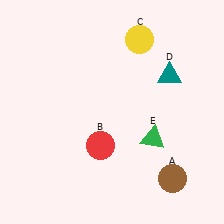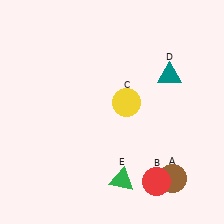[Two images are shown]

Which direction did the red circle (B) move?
The red circle (B) moved right.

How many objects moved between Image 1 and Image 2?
3 objects moved between the two images.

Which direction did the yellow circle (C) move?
The yellow circle (C) moved down.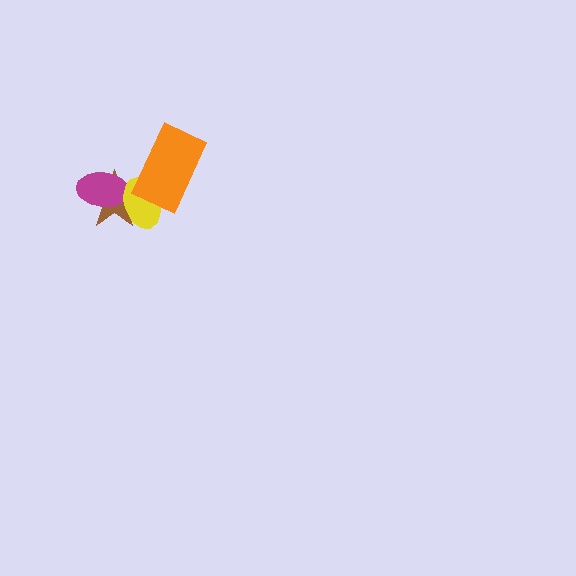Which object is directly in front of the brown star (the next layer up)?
The magenta ellipse is directly in front of the brown star.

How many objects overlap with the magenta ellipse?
2 objects overlap with the magenta ellipse.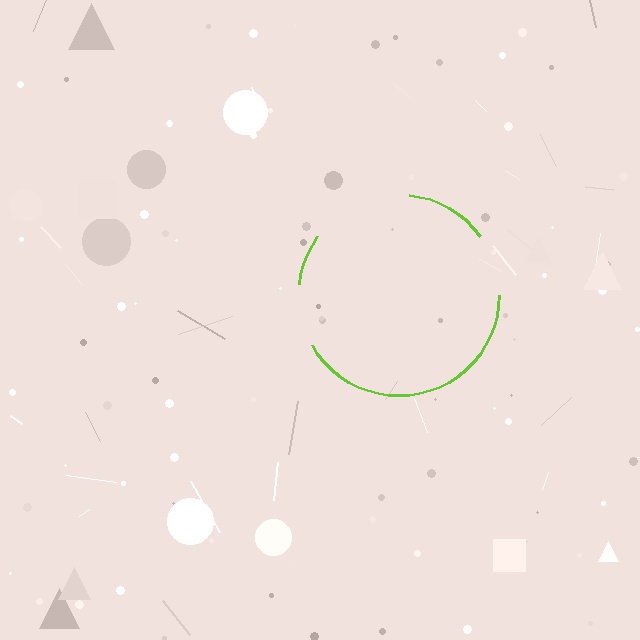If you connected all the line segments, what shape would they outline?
They would outline a circle.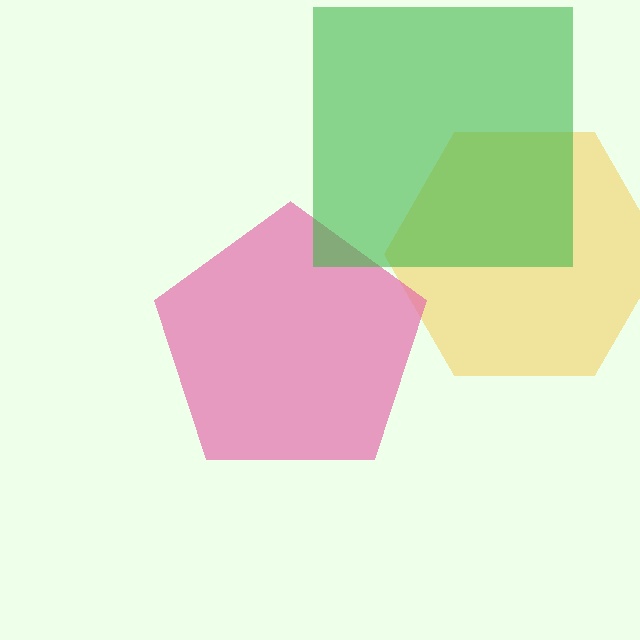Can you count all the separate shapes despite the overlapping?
Yes, there are 3 separate shapes.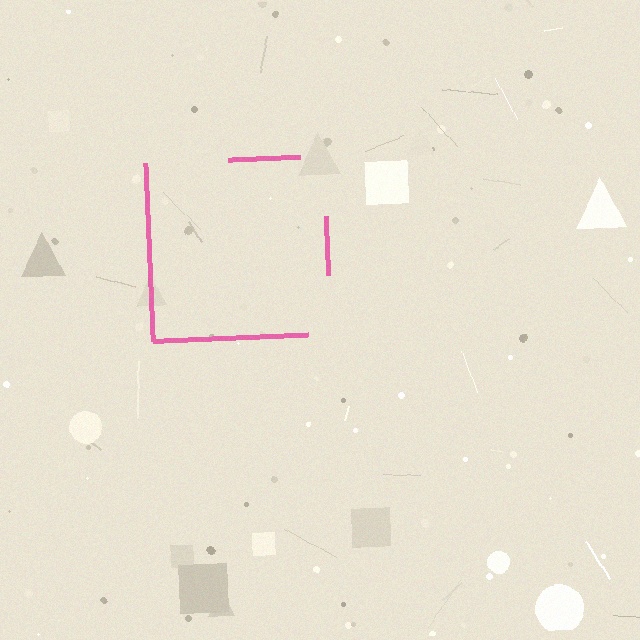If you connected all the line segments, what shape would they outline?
They would outline a square.